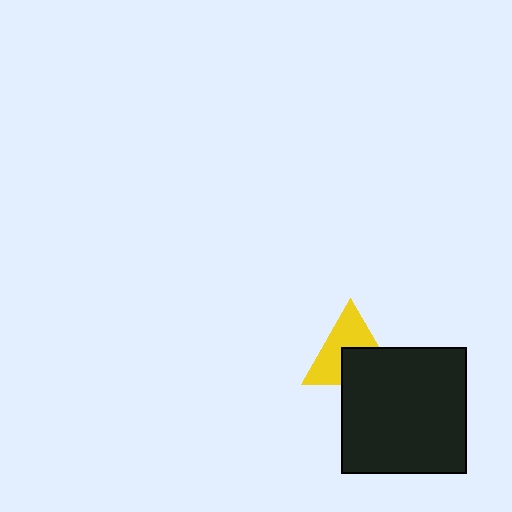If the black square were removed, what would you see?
You would see the complete yellow triangle.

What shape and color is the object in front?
The object in front is a black square.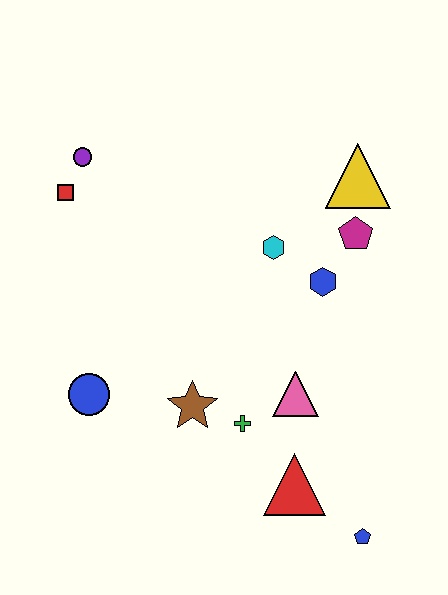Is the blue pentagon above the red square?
No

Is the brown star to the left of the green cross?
Yes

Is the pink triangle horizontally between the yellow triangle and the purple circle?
Yes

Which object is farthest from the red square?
The blue pentagon is farthest from the red square.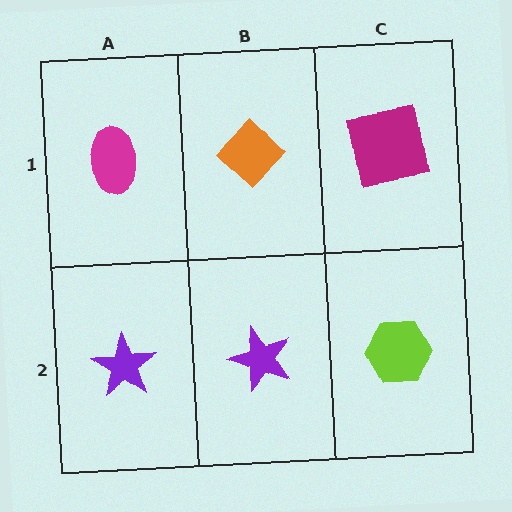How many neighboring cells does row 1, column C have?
2.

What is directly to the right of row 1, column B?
A magenta square.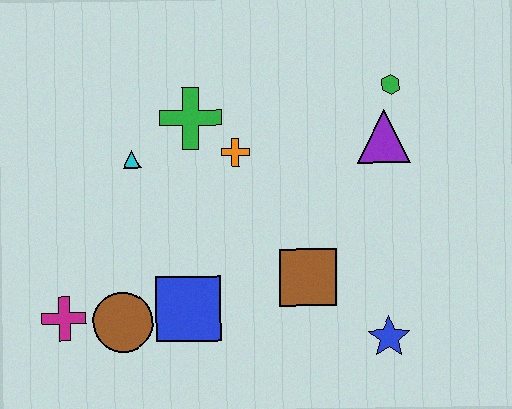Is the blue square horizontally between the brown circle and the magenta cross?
No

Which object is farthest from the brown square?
The magenta cross is farthest from the brown square.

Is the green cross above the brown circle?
Yes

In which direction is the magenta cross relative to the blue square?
The magenta cross is to the left of the blue square.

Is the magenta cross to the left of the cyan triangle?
Yes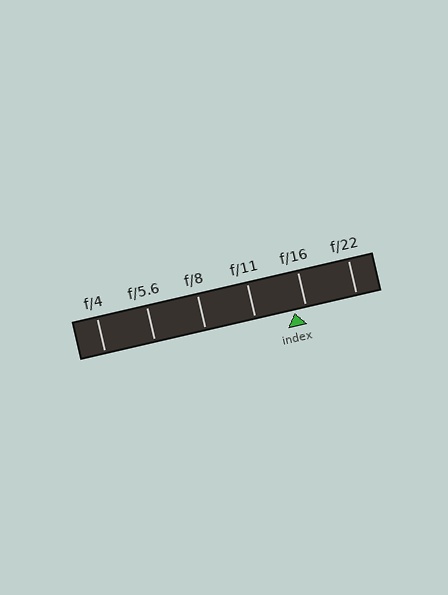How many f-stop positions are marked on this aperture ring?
There are 6 f-stop positions marked.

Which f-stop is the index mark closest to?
The index mark is closest to f/16.